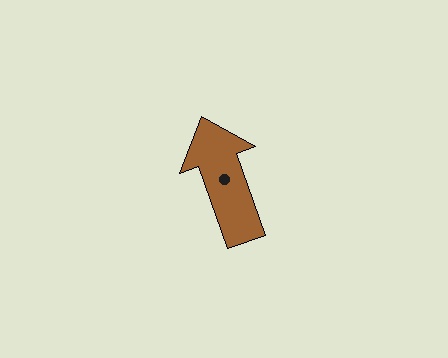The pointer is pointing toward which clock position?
Roughly 11 o'clock.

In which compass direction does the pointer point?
North.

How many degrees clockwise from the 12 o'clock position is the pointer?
Approximately 340 degrees.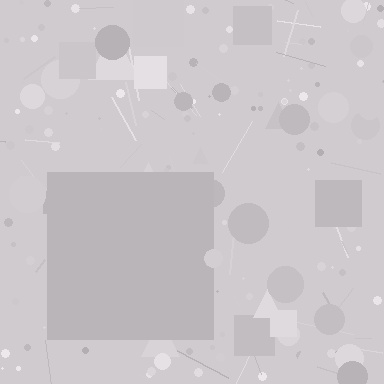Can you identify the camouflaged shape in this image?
The camouflaged shape is a square.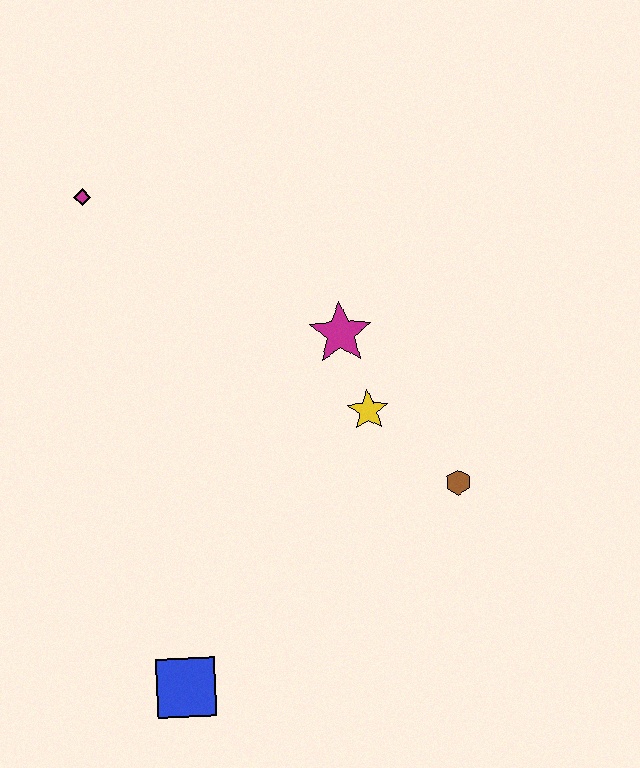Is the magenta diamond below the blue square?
No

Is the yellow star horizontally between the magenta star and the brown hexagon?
Yes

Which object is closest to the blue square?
The yellow star is closest to the blue square.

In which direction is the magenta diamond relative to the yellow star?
The magenta diamond is to the left of the yellow star.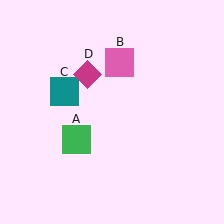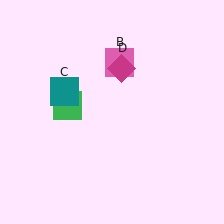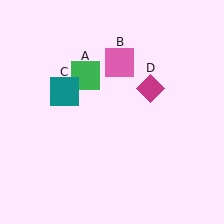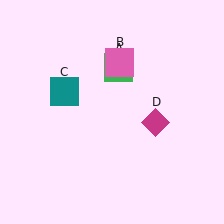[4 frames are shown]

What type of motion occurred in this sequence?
The green square (object A), magenta diamond (object D) rotated clockwise around the center of the scene.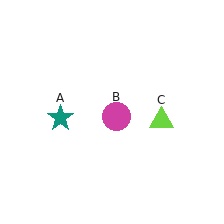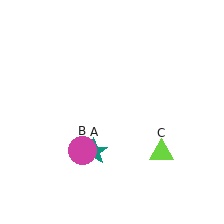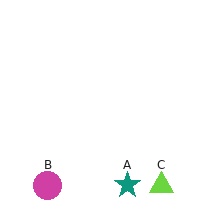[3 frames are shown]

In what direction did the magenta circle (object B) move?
The magenta circle (object B) moved down and to the left.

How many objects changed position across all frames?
3 objects changed position: teal star (object A), magenta circle (object B), lime triangle (object C).